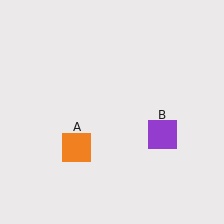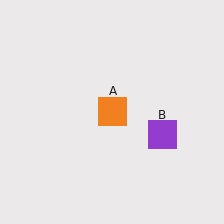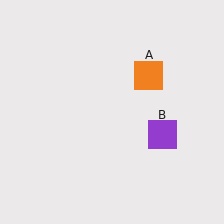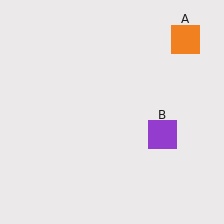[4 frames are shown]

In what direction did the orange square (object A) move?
The orange square (object A) moved up and to the right.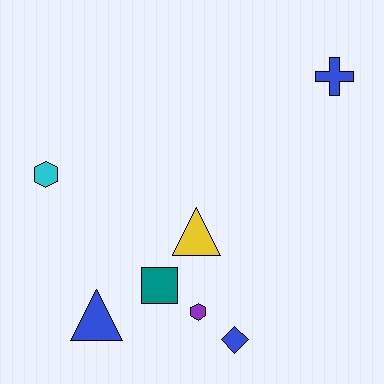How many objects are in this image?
There are 7 objects.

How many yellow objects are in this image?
There is 1 yellow object.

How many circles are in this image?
There are no circles.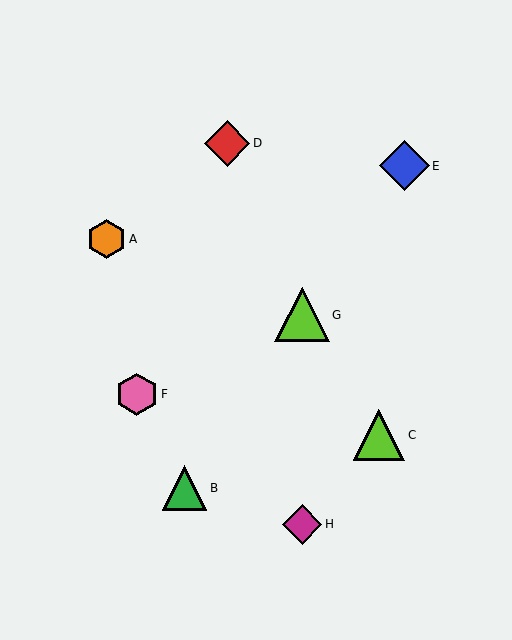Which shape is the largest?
The lime triangle (labeled G) is the largest.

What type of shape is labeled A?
Shape A is an orange hexagon.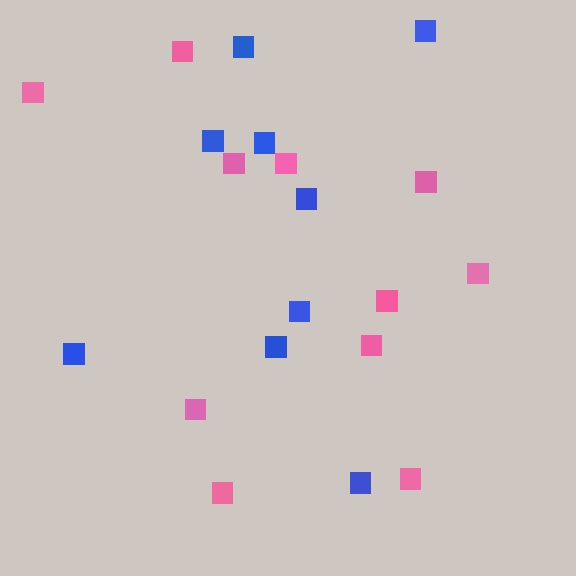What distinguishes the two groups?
There are 2 groups: one group of blue squares (9) and one group of pink squares (11).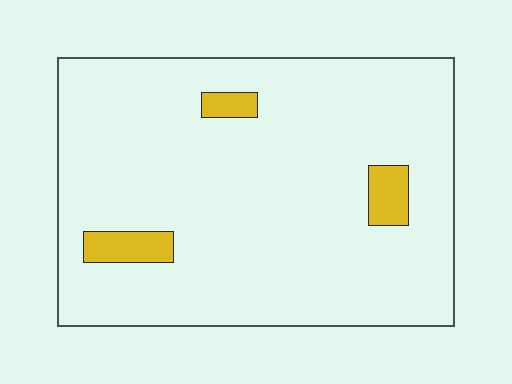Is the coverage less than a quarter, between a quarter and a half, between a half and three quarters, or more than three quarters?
Less than a quarter.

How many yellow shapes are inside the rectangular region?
3.